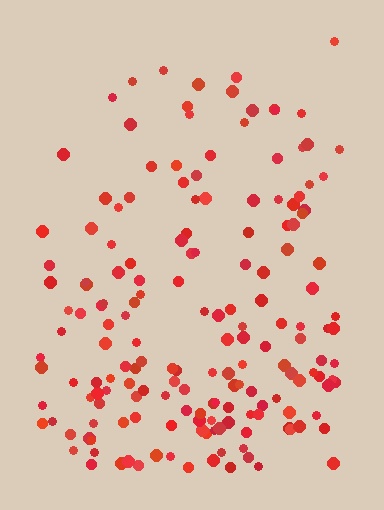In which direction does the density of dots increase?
From top to bottom, with the bottom side densest.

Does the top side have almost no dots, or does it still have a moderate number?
Still a moderate number, just noticeably fewer than the bottom.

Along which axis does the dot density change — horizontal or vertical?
Vertical.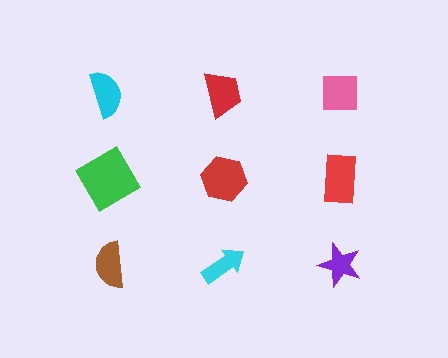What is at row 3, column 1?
A brown semicircle.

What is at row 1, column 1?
A cyan semicircle.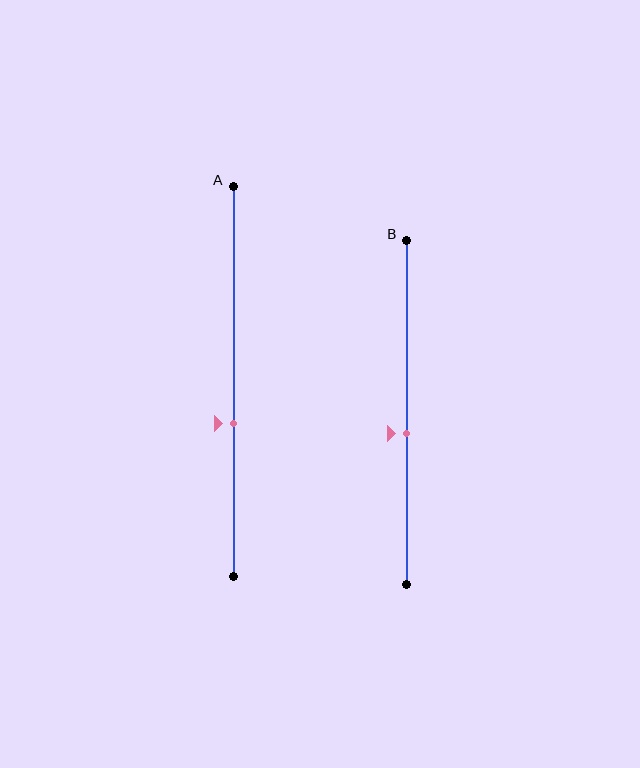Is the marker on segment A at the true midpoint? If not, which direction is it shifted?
No, the marker on segment A is shifted downward by about 11% of the segment length.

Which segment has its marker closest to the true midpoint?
Segment B has its marker closest to the true midpoint.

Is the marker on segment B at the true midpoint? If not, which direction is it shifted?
No, the marker on segment B is shifted downward by about 6% of the segment length.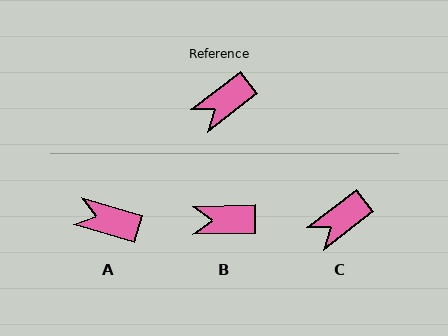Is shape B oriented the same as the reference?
No, it is off by about 36 degrees.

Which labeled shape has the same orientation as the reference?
C.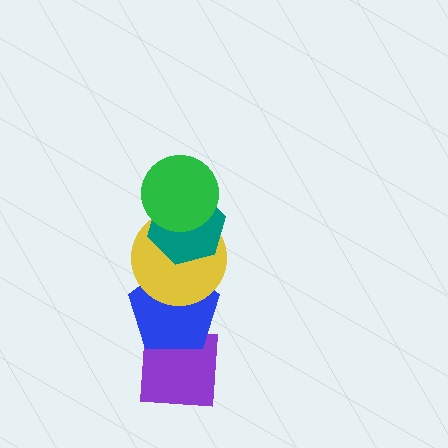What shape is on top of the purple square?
The blue pentagon is on top of the purple square.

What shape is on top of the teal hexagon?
The green circle is on top of the teal hexagon.